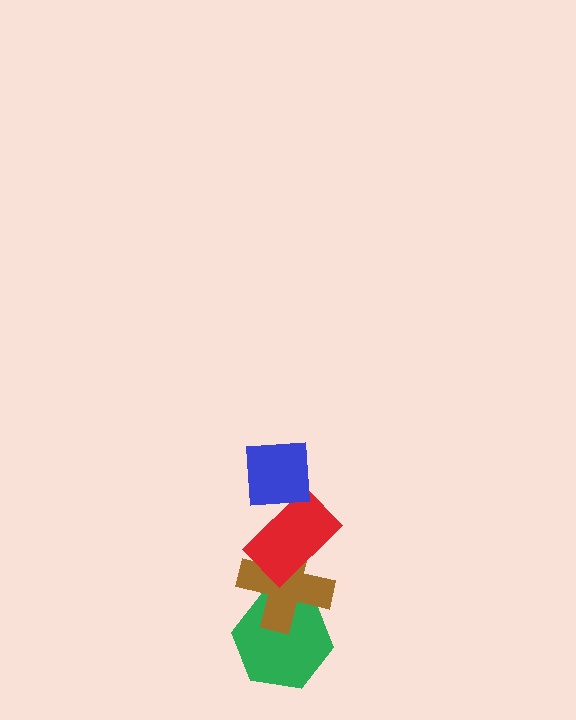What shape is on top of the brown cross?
The red rectangle is on top of the brown cross.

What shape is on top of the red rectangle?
The blue square is on top of the red rectangle.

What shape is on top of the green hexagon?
The brown cross is on top of the green hexagon.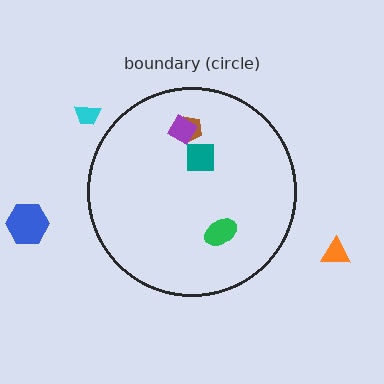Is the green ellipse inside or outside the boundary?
Inside.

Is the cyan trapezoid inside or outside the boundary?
Outside.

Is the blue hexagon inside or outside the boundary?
Outside.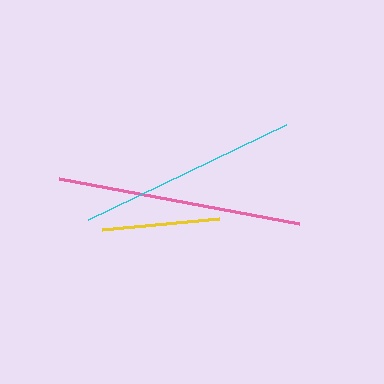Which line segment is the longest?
The pink line is the longest at approximately 244 pixels.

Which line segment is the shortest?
The yellow line is the shortest at approximately 118 pixels.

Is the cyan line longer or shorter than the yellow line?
The cyan line is longer than the yellow line.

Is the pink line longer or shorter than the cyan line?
The pink line is longer than the cyan line.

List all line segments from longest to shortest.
From longest to shortest: pink, cyan, yellow.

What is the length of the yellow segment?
The yellow segment is approximately 118 pixels long.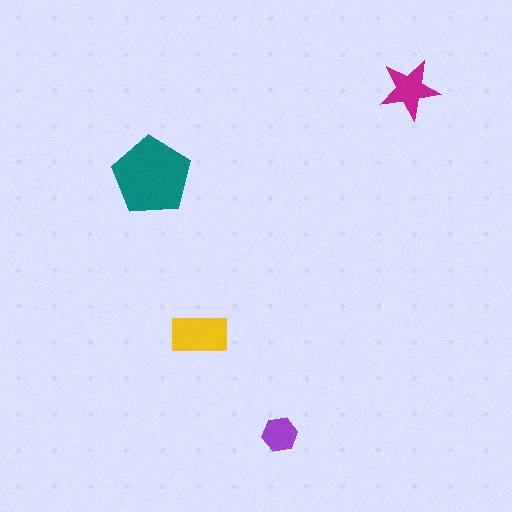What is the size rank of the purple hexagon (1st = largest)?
4th.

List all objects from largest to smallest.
The teal pentagon, the yellow rectangle, the magenta star, the purple hexagon.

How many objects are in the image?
There are 4 objects in the image.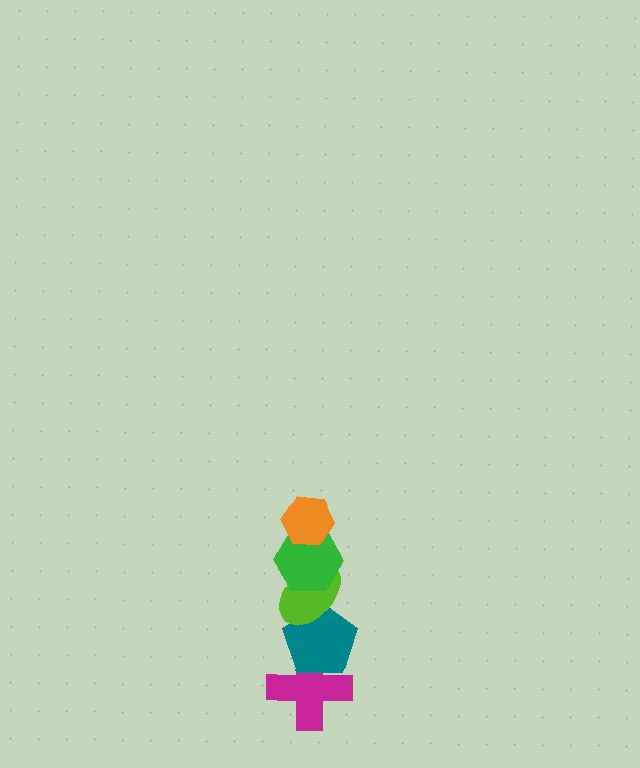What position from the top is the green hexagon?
The green hexagon is 2nd from the top.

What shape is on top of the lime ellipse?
The green hexagon is on top of the lime ellipse.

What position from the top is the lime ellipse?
The lime ellipse is 3rd from the top.